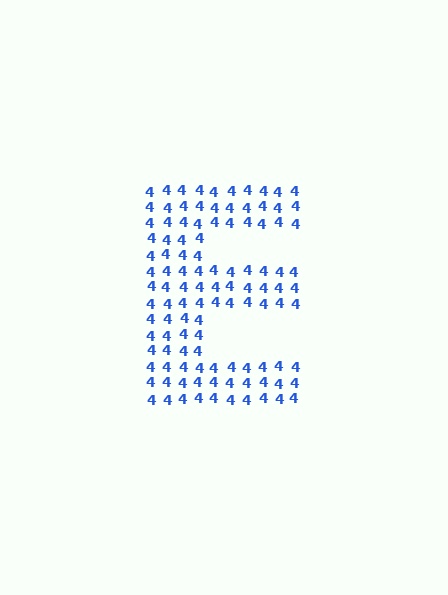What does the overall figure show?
The overall figure shows the letter E.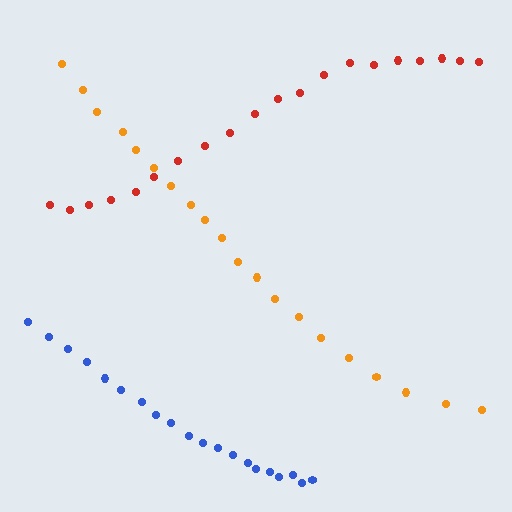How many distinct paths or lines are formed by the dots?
There are 3 distinct paths.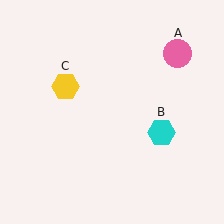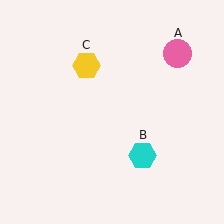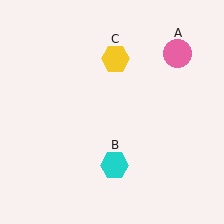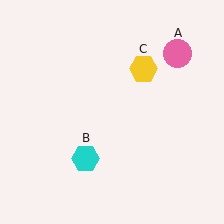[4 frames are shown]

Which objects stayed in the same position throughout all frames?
Pink circle (object A) remained stationary.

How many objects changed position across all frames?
2 objects changed position: cyan hexagon (object B), yellow hexagon (object C).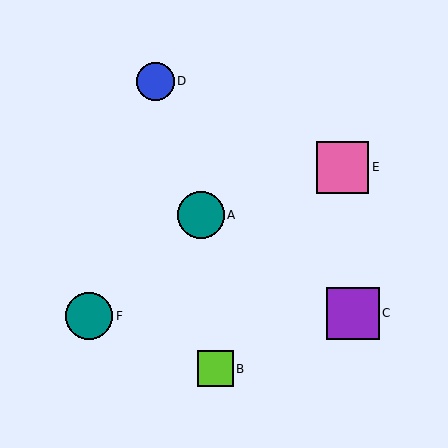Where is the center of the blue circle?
The center of the blue circle is at (155, 81).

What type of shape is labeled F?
Shape F is a teal circle.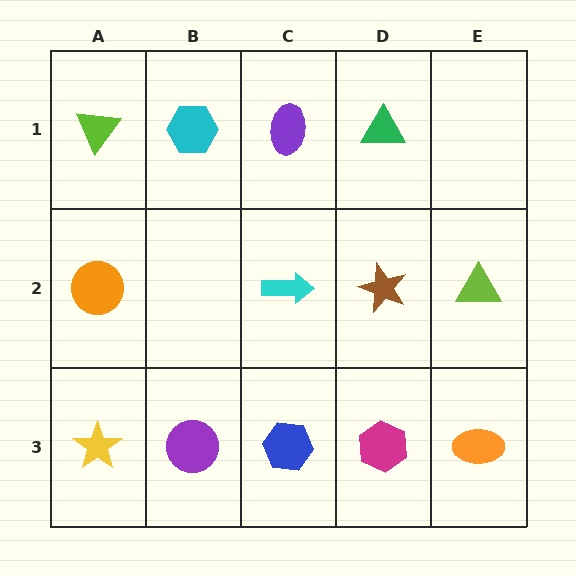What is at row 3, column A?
A yellow star.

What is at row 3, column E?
An orange ellipse.